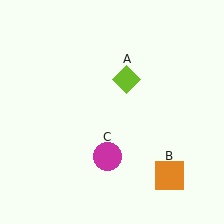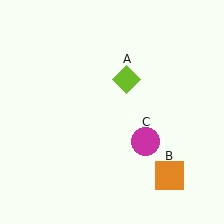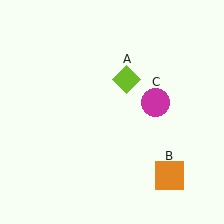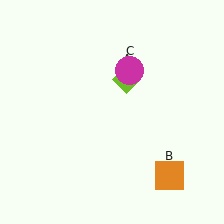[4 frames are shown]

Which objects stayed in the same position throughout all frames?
Lime diamond (object A) and orange square (object B) remained stationary.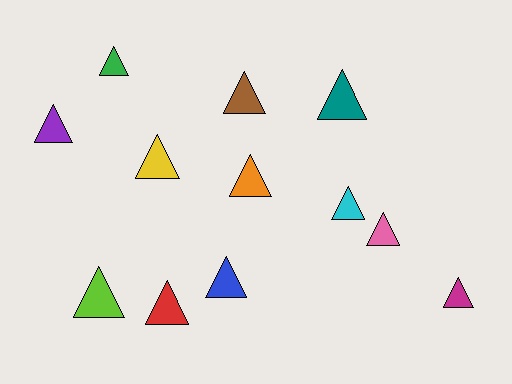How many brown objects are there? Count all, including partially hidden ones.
There is 1 brown object.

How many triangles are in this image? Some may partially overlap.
There are 12 triangles.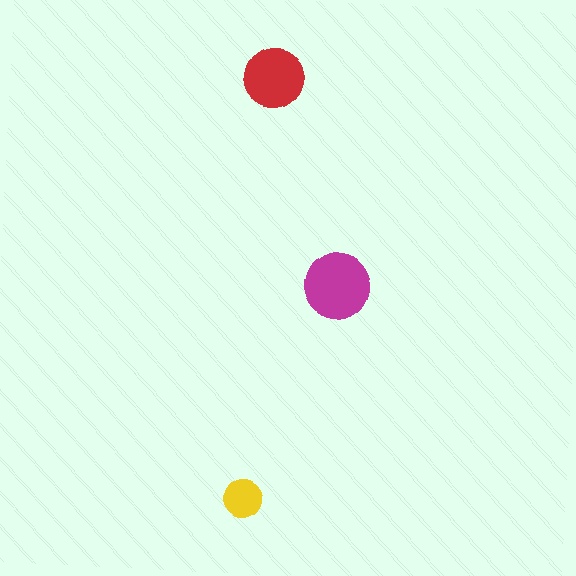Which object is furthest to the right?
The magenta circle is rightmost.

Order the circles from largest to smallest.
the magenta one, the red one, the yellow one.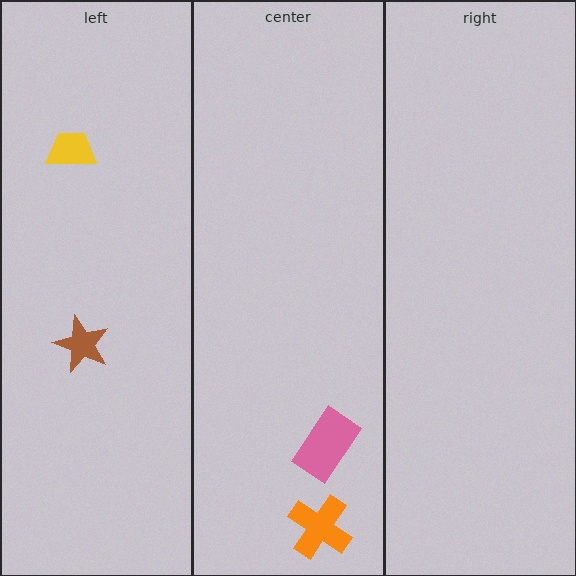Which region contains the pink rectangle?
The center region.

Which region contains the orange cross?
The center region.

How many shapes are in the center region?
2.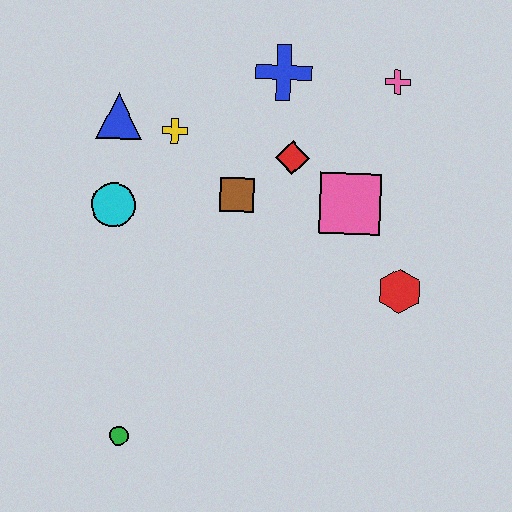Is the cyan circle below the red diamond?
Yes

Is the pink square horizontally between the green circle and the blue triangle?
No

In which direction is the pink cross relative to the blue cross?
The pink cross is to the right of the blue cross.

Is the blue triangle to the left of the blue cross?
Yes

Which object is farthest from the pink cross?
The green circle is farthest from the pink cross.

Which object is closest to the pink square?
The red diamond is closest to the pink square.